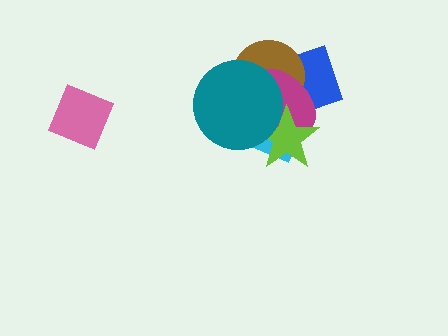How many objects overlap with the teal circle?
5 objects overlap with the teal circle.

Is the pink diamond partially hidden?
No, no other shape covers it.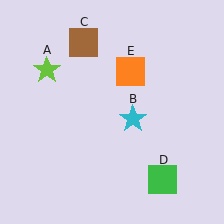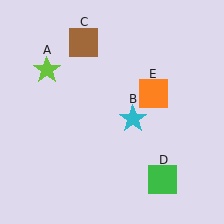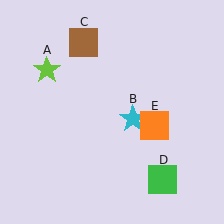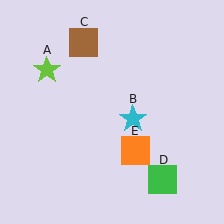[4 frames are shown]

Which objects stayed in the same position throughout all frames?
Lime star (object A) and cyan star (object B) and brown square (object C) and green square (object D) remained stationary.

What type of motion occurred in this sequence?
The orange square (object E) rotated clockwise around the center of the scene.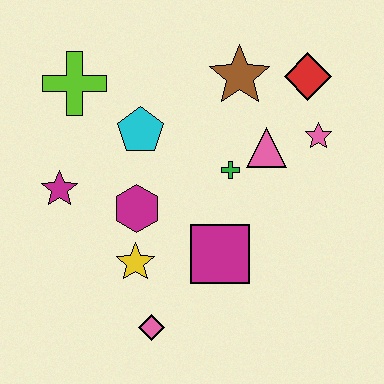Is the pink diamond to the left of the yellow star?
No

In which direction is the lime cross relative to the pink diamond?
The lime cross is above the pink diamond.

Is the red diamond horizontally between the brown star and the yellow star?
No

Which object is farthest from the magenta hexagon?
The red diamond is farthest from the magenta hexagon.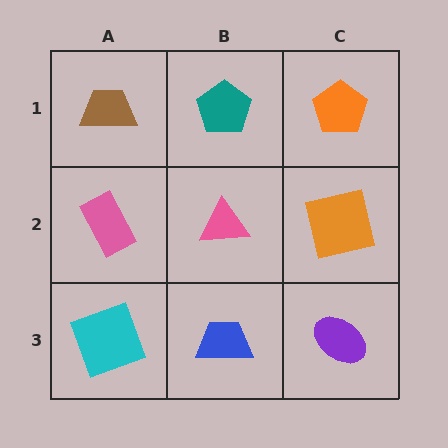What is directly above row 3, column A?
A pink rectangle.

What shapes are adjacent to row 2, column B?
A teal pentagon (row 1, column B), a blue trapezoid (row 3, column B), a pink rectangle (row 2, column A), an orange square (row 2, column C).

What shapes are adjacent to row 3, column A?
A pink rectangle (row 2, column A), a blue trapezoid (row 3, column B).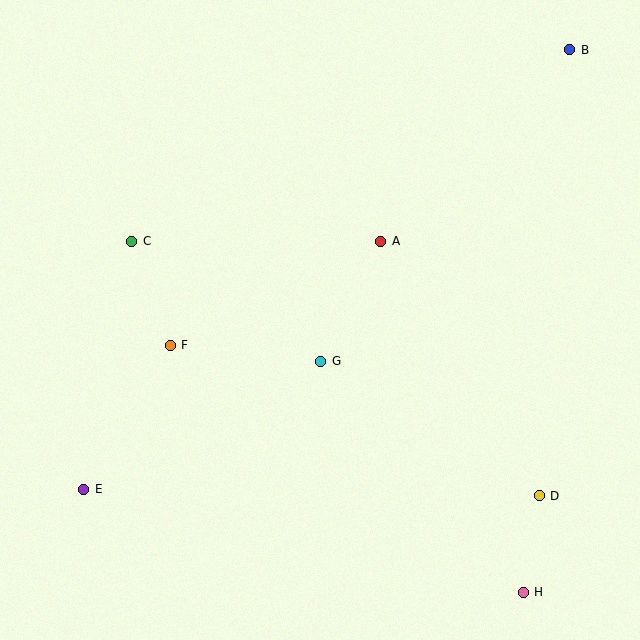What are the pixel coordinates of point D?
Point D is at (539, 496).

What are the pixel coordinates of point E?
Point E is at (84, 489).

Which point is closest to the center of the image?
Point G at (321, 361) is closest to the center.